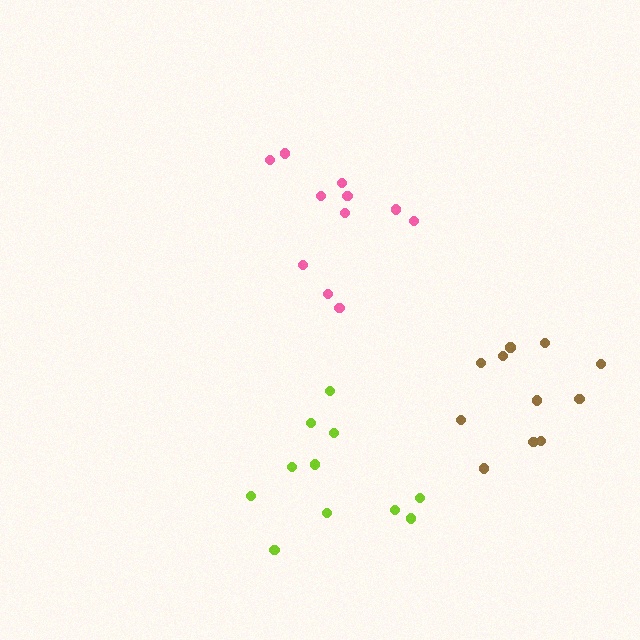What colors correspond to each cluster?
The clusters are colored: lime, pink, brown.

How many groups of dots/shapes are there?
There are 3 groups.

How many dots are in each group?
Group 1: 12 dots, Group 2: 11 dots, Group 3: 11 dots (34 total).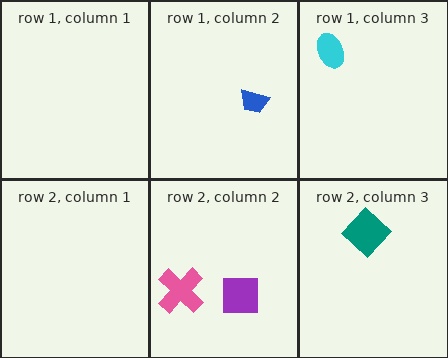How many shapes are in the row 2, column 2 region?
2.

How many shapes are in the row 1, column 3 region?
1.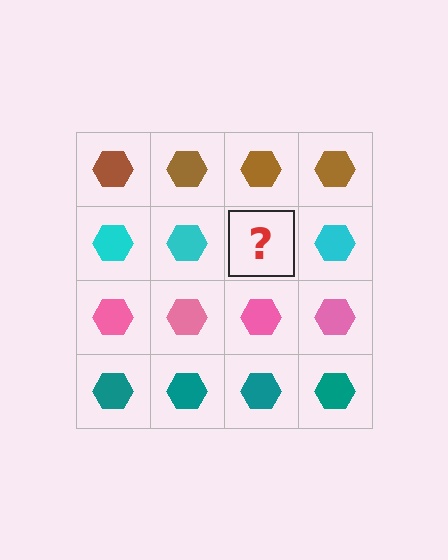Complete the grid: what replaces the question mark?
The question mark should be replaced with a cyan hexagon.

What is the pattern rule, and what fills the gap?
The rule is that each row has a consistent color. The gap should be filled with a cyan hexagon.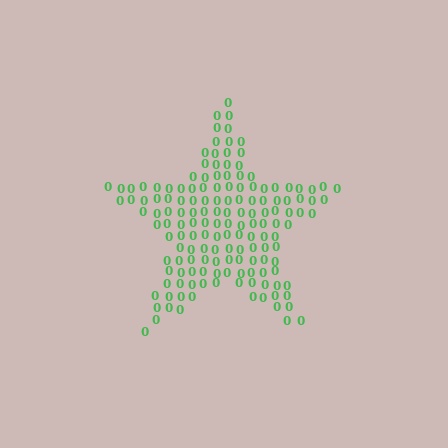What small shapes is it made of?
It is made of small digit 0's.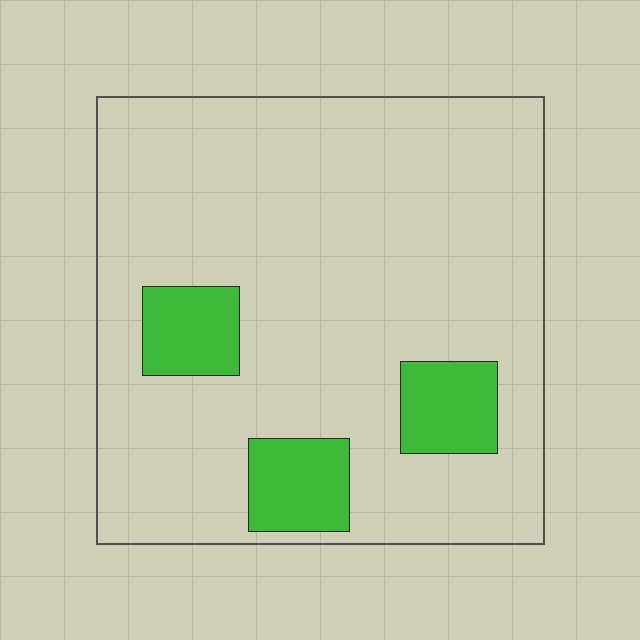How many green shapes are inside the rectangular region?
3.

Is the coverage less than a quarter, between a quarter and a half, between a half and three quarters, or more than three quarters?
Less than a quarter.